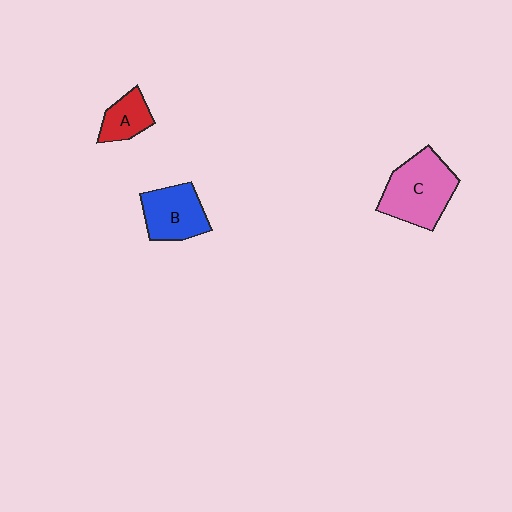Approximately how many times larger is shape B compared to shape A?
Approximately 1.6 times.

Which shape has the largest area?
Shape C (pink).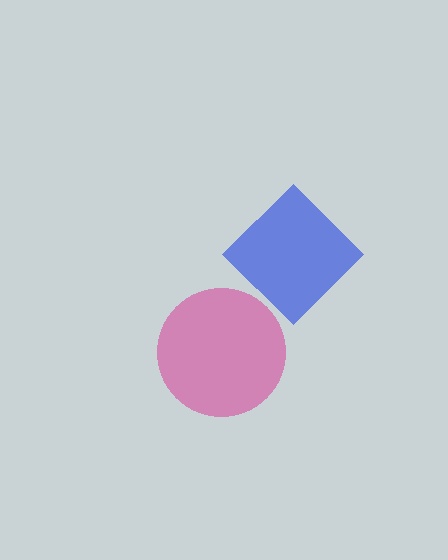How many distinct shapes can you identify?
There are 2 distinct shapes: a blue diamond, a magenta circle.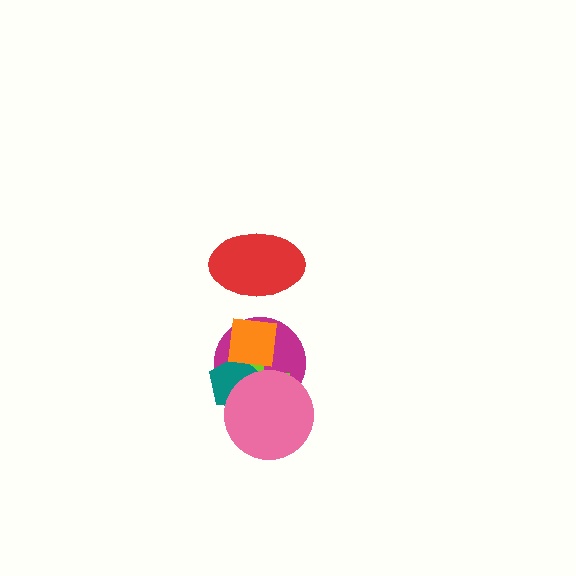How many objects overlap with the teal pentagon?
4 objects overlap with the teal pentagon.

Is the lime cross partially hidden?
Yes, it is partially covered by another shape.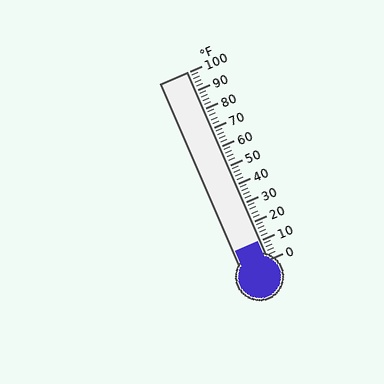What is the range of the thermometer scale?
The thermometer scale ranges from 0°F to 100°F.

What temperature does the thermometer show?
The thermometer shows approximately 10°F.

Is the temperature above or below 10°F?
The temperature is at 10°F.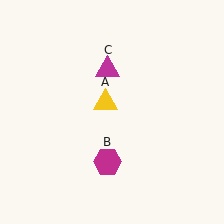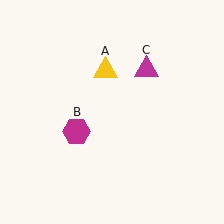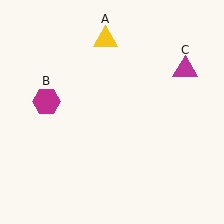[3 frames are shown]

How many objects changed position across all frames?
3 objects changed position: yellow triangle (object A), magenta hexagon (object B), magenta triangle (object C).